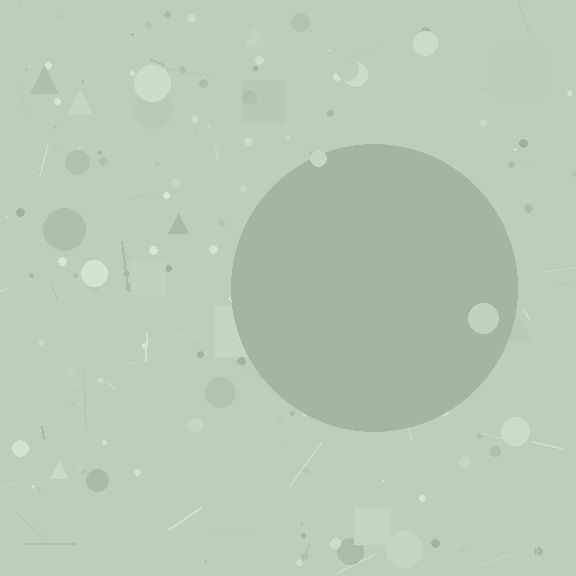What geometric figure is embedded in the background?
A circle is embedded in the background.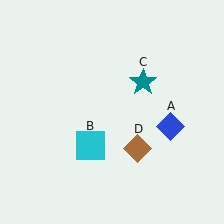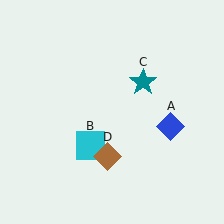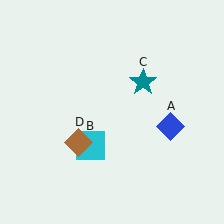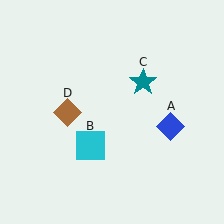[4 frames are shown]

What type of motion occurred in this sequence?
The brown diamond (object D) rotated clockwise around the center of the scene.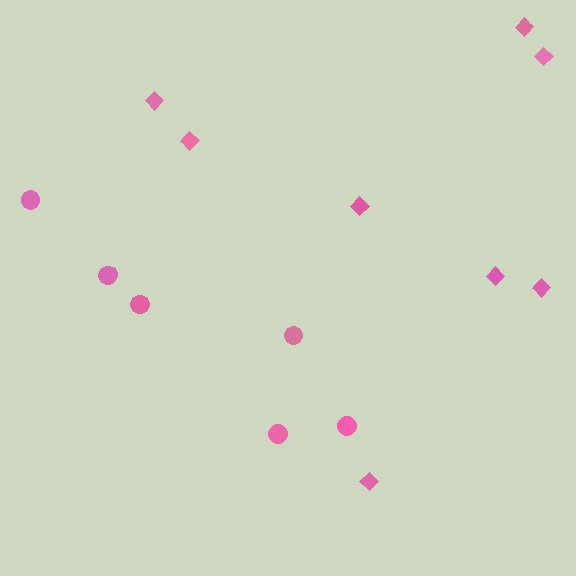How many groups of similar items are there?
There are 2 groups: one group of diamonds (8) and one group of circles (6).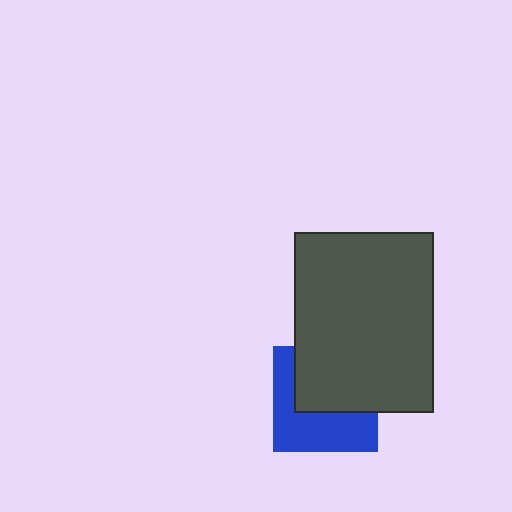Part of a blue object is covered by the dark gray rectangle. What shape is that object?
It is a square.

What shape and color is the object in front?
The object in front is a dark gray rectangle.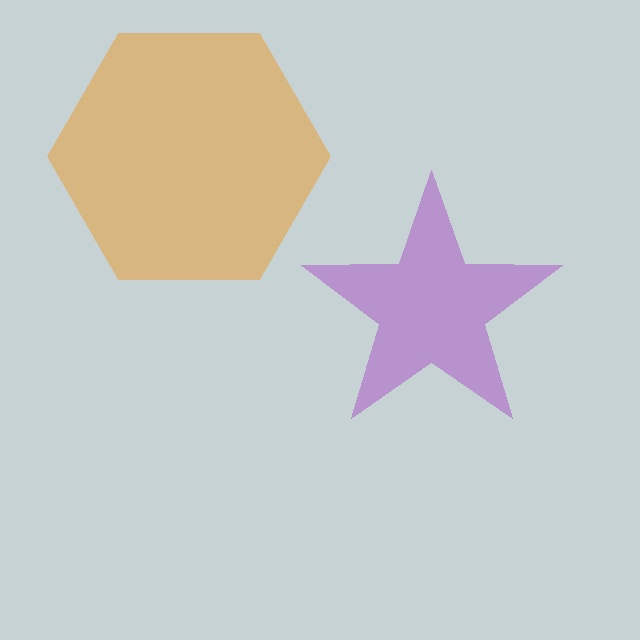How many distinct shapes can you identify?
There are 2 distinct shapes: a purple star, an orange hexagon.